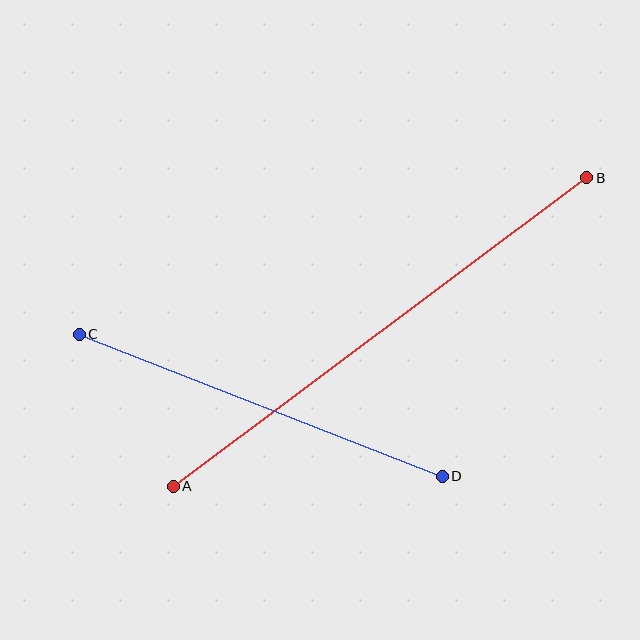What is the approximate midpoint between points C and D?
The midpoint is at approximately (261, 405) pixels.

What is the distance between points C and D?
The distance is approximately 390 pixels.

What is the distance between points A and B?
The distance is approximately 516 pixels.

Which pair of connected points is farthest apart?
Points A and B are farthest apart.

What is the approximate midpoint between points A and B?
The midpoint is at approximately (380, 332) pixels.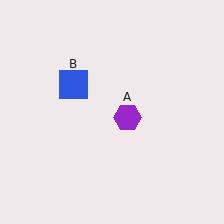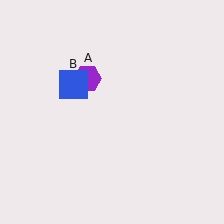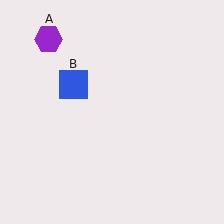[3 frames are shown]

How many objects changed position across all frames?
1 object changed position: purple hexagon (object A).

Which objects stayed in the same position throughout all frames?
Blue square (object B) remained stationary.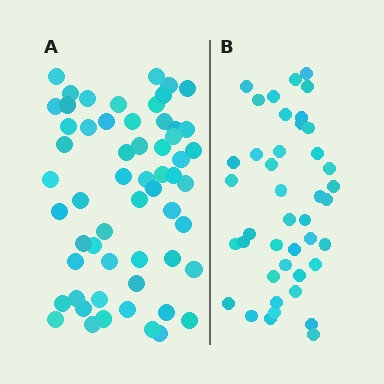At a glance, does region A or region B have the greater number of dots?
Region A (the left region) has more dots.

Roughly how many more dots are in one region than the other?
Region A has approximately 15 more dots than region B.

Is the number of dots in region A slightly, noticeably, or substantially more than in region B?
Region A has noticeably more, but not dramatically so. The ratio is roughly 1.4 to 1.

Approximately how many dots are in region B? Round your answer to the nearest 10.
About 40 dots. (The exact count is 42, which rounds to 40.)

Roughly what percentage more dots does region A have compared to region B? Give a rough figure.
About 40% more.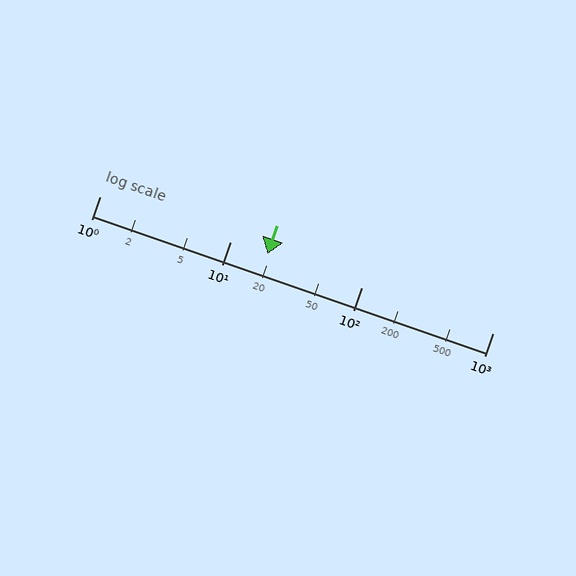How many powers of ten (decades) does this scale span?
The scale spans 3 decades, from 1 to 1000.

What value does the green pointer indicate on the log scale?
The pointer indicates approximately 19.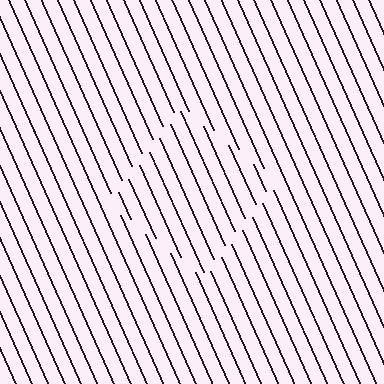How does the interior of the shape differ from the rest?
The interior of the shape contains the same grating, shifted by half a period — the contour is defined by the phase discontinuity where line-ends from the inner and outer gratings abut.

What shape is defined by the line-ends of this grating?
An illusory square. The interior of the shape contains the same grating, shifted by half a period — the contour is defined by the phase discontinuity where line-ends from the inner and outer gratings abut.